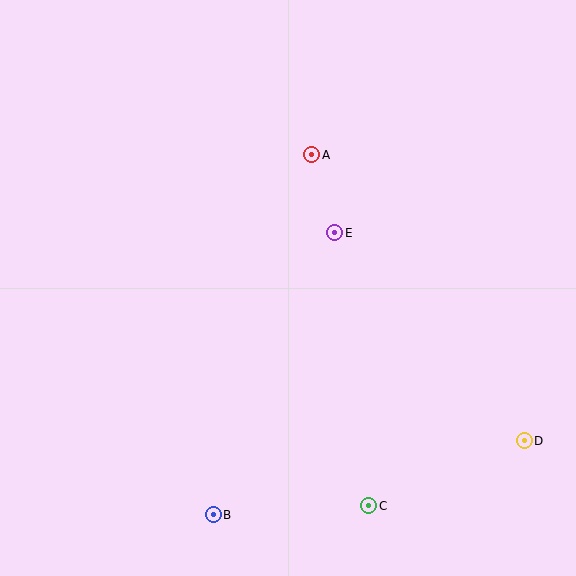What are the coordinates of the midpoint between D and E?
The midpoint between D and E is at (430, 337).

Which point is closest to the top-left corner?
Point A is closest to the top-left corner.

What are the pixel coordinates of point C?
Point C is at (369, 506).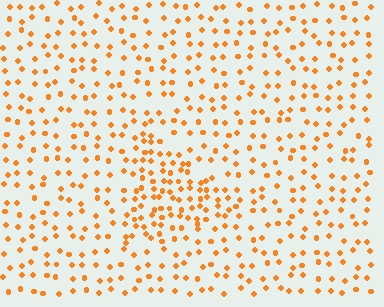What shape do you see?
I see a triangle.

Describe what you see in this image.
The image contains small orange elements arranged at two different densities. A triangle-shaped region is visible where the elements are more densely packed than the surrounding area.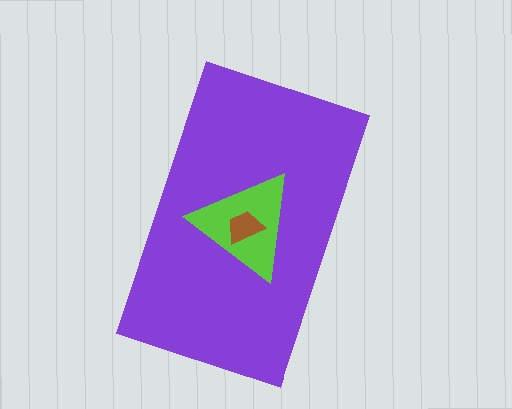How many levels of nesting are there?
3.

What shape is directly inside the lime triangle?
The brown trapezoid.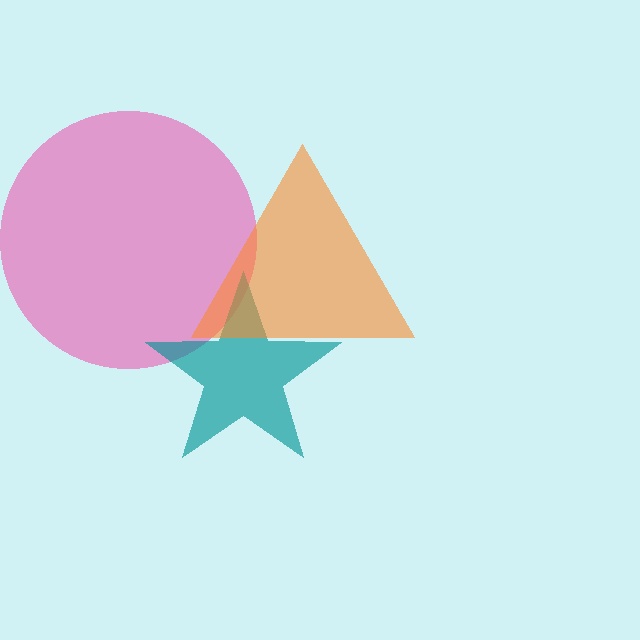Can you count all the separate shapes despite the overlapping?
Yes, there are 3 separate shapes.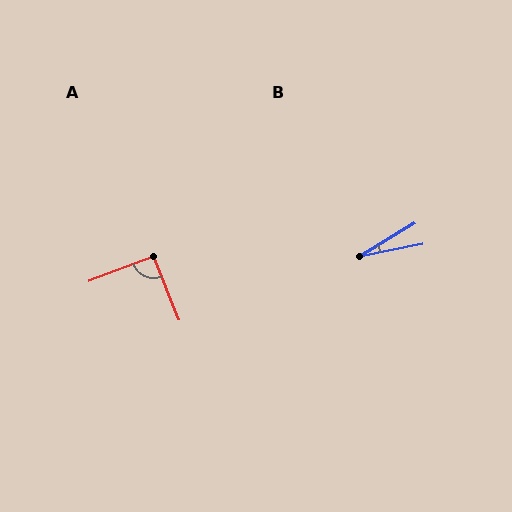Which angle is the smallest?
B, at approximately 20 degrees.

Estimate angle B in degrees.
Approximately 20 degrees.